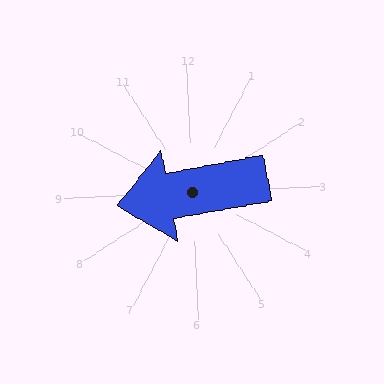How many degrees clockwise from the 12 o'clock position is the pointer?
Approximately 262 degrees.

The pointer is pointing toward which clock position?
Roughly 9 o'clock.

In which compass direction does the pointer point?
West.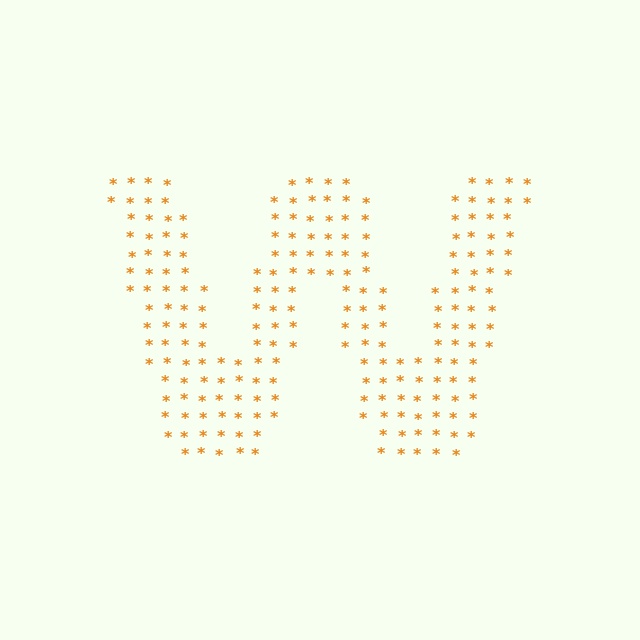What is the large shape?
The large shape is the letter W.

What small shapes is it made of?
It is made of small asterisks.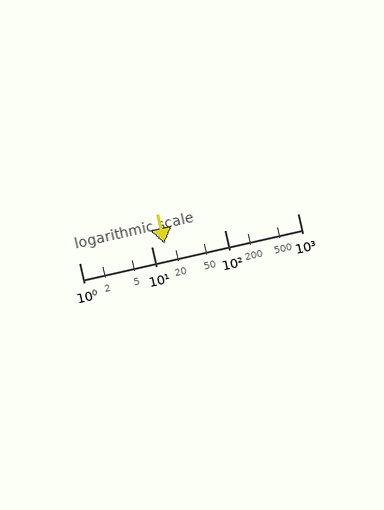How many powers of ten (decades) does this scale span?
The scale spans 3 decades, from 1 to 1000.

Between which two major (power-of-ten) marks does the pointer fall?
The pointer is between 10 and 100.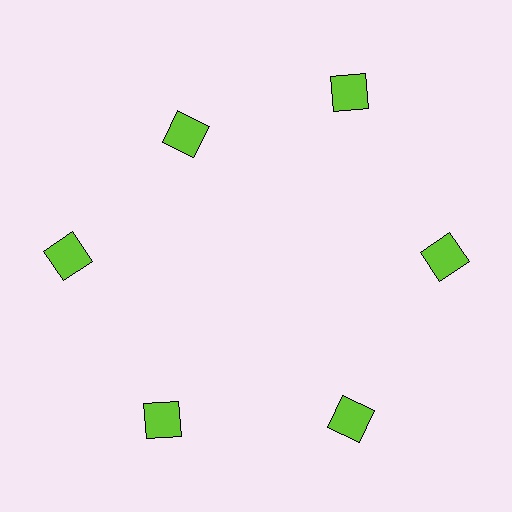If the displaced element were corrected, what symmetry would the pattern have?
It would have 6-fold rotational symmetry — the pattern would map onto itself every 60 degrees.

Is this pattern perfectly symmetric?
No. The 6 lime squares are arranged in a ring, but one element near the 11 o'clock position is pulled inward toward the center, breaking the 6-fold rotational symmetry.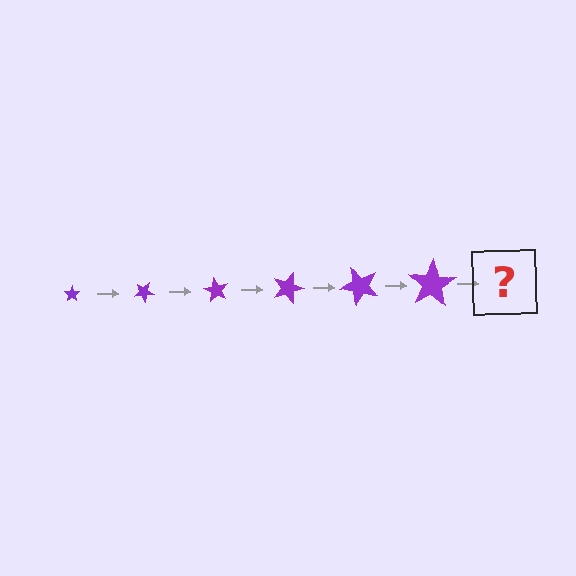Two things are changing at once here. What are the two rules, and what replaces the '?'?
The two rules are that the star grows larger each step and it rotates 30 degrees each step. The '?' should be a star, larger than the previous one and rotated 180 degrees from the start.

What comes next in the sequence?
The next element should be a star, larger than the previous one and rotated 180 degrees from the start.